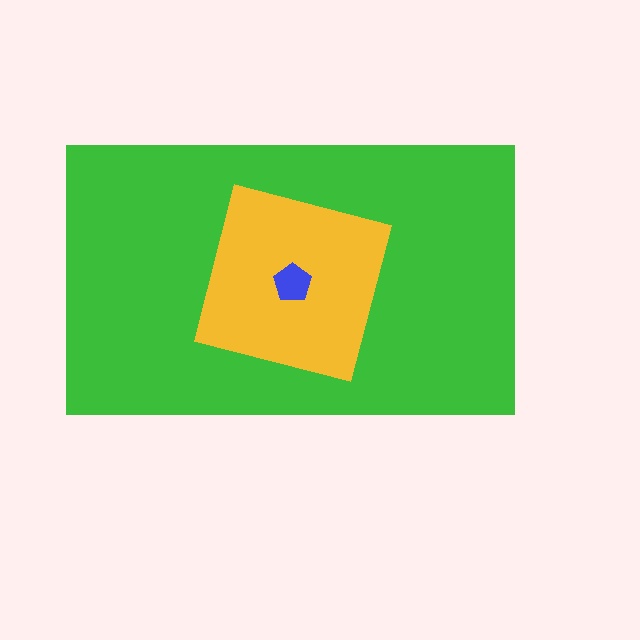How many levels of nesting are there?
3.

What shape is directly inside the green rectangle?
The yellow square.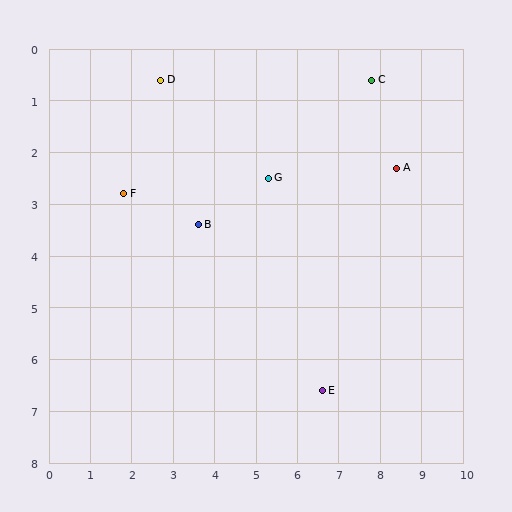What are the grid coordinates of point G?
Point G is at approximately (5.3, 2.5).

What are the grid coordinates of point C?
Point C is at approximately (7.8, 0.6).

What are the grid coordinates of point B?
Point B is at approximately (3.6, 3.4).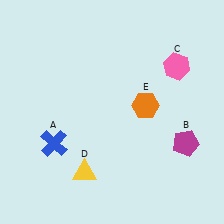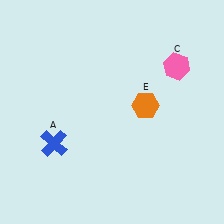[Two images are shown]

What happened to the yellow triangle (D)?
The yellow triangle (D) was removed in Image 2. It was in the bottom-left area of Image 1.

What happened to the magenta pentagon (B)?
The magenta pentagon (B) was removed in Image 2. It was in the bottom-right area of Image 1.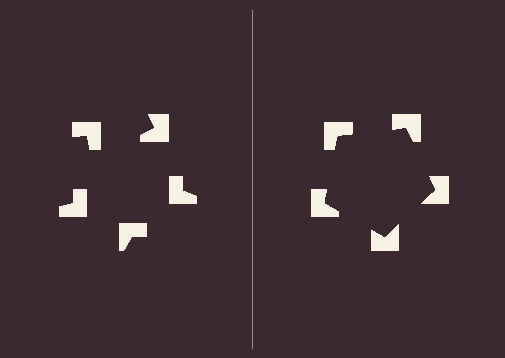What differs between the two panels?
The notched squares are positioned identically on both sides; only the wedge orientations differ. On the right they align to a pentagon; on the left they are misaligned.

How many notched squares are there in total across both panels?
10 — 5 on each side.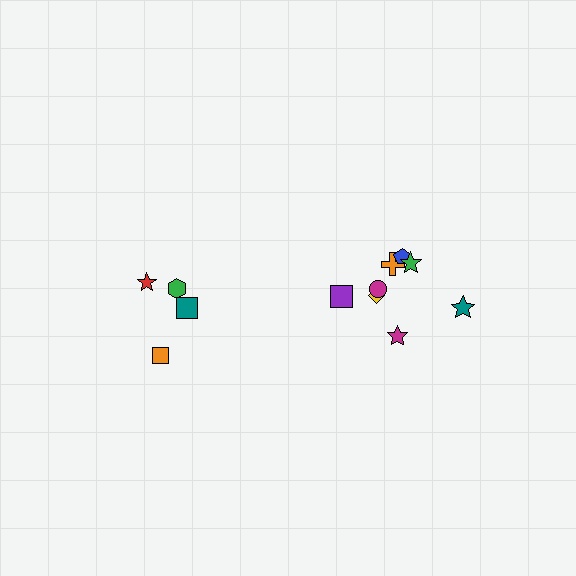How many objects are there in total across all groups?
There are 12 objects.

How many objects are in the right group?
There are 8 objects.